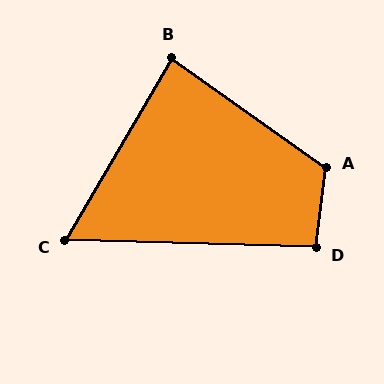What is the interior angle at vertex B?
Approximately 85 degrees (acute).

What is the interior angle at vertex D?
Approximately 95 degrees (obtuse).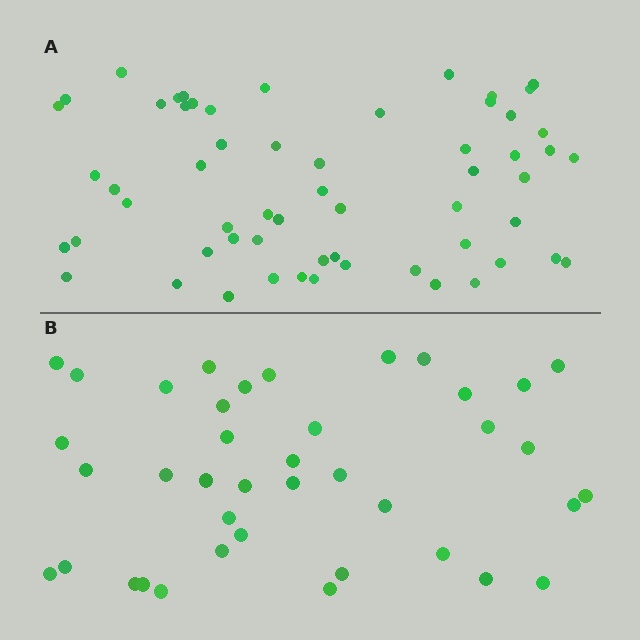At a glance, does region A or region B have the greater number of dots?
Region A (the top region) has more dots.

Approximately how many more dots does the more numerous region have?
Region A has approximately 20 more dots than region B.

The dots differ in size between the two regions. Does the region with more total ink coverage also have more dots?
No. Region B has more total ink coverage because its dots are larger, but region A actually contains more individual dots. Total area can be misleading — the number of items is what matters here.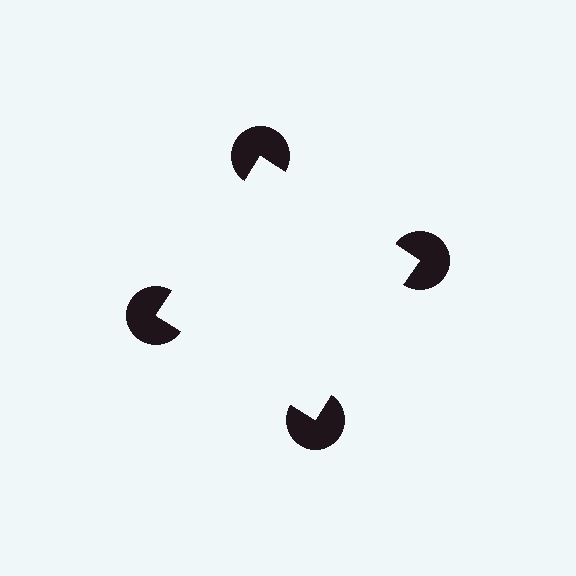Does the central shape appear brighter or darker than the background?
It typically appears slightly brighter than the background, even though no actual brightness change is drawn.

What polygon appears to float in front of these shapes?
An illusory square — its edges are inferred from the aligned wedge cuts in the pac-man discs, not physically drawn.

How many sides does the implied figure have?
4 sides.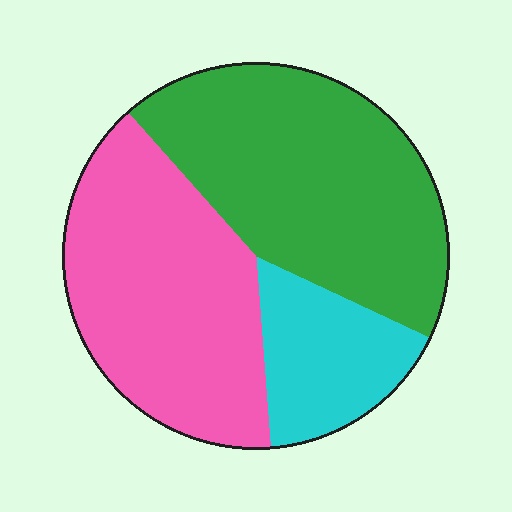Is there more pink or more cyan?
Pink.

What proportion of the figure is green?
Green covers roughly 45% of the figure.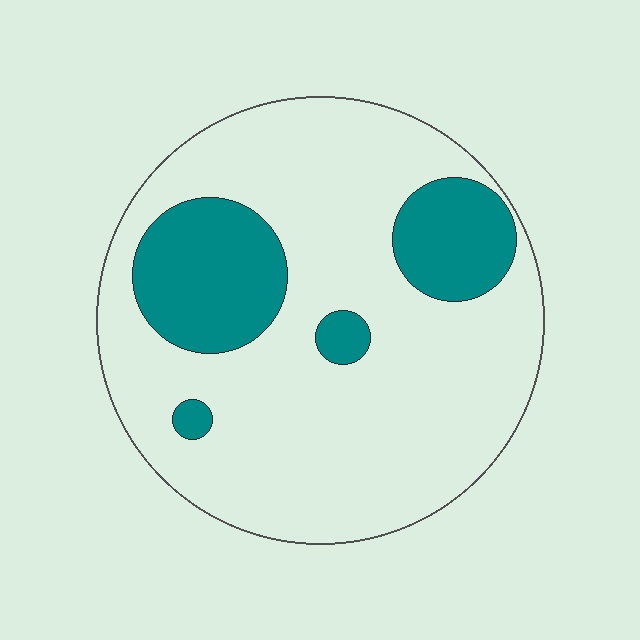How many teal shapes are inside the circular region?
4.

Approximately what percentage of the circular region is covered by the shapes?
Approximately 20%.